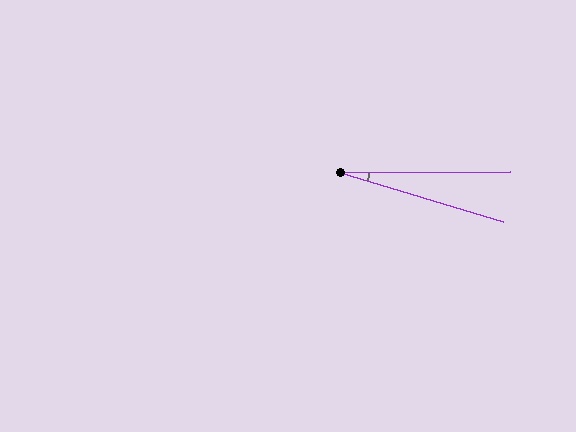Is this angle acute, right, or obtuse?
It is acute.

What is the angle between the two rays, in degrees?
Approximately 17 degrees.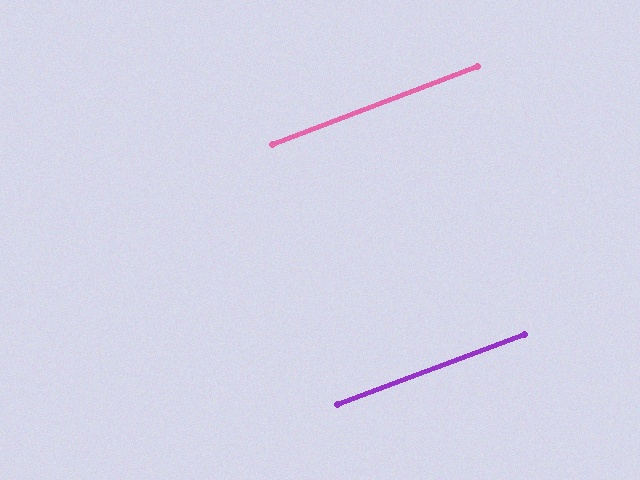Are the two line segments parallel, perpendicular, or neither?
Parallel — their directions differ by only 0.3°.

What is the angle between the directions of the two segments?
Approximately 0 degrees.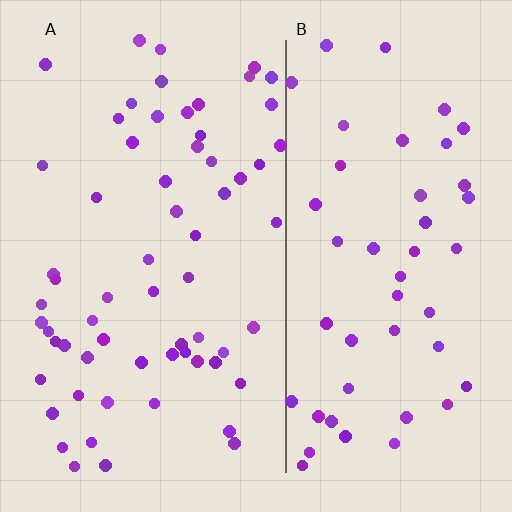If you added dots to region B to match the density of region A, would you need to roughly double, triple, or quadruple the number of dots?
Approximately double.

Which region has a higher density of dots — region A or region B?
A (the left).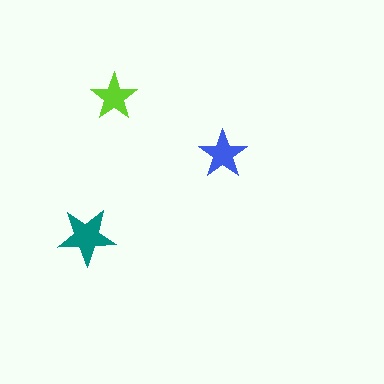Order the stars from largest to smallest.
the teal one, the blue one, the lime one.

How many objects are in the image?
There are 3 objects in the image.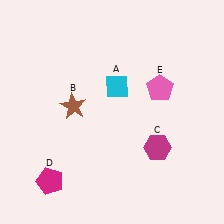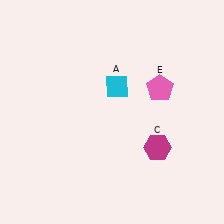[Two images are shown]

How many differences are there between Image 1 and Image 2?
There are 2 differences between the two images.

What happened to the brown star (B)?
The brown star (B) was removed in Image 2. It was in the top-left area of Image 1.